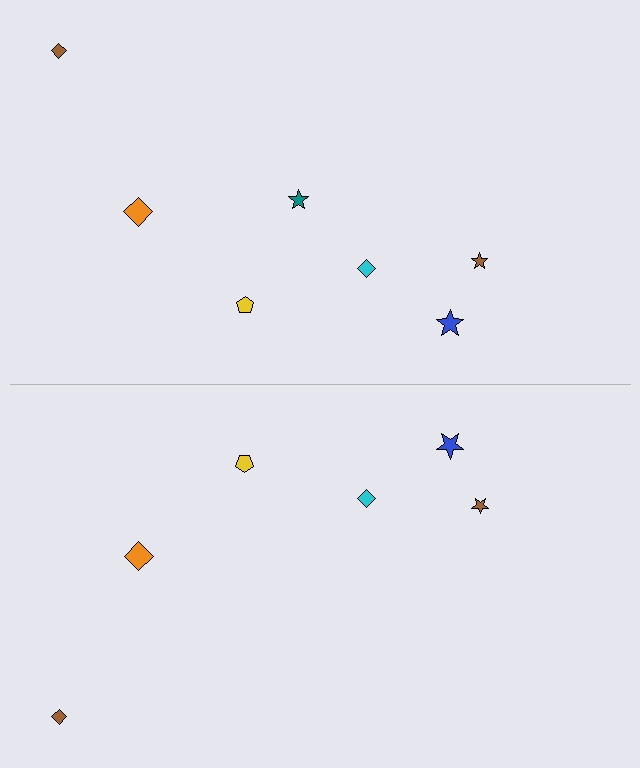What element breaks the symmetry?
A teal star is missing from the bottom side.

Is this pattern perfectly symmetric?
No, the pattern is not perfectly symmetric. A teal star is missing from the bottom side.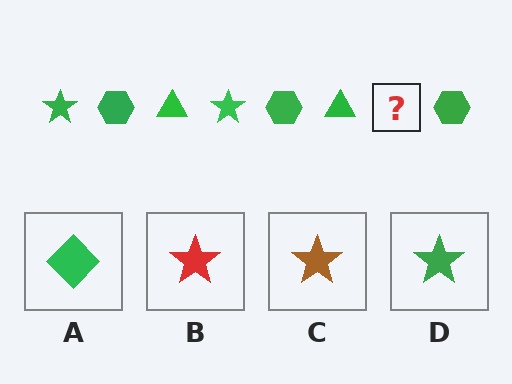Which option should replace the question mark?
Option D.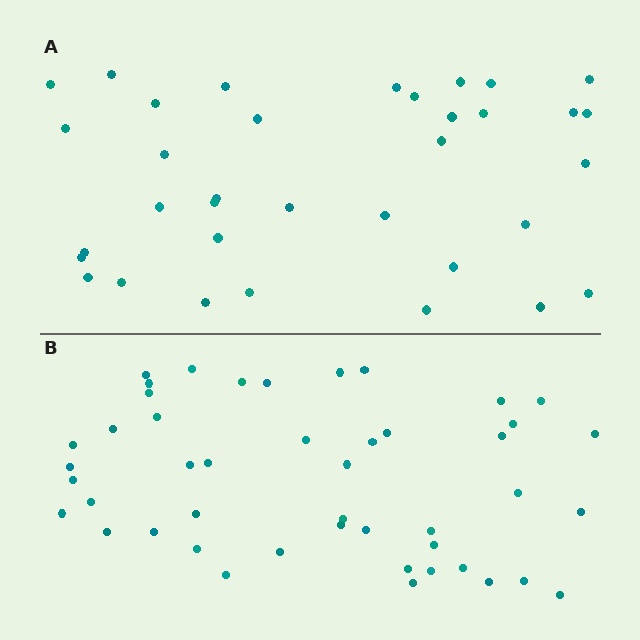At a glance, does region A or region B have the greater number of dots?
Region B (the bottom region) has more dots.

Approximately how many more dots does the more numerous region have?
Region B has roughly 12 or so more dots than region A.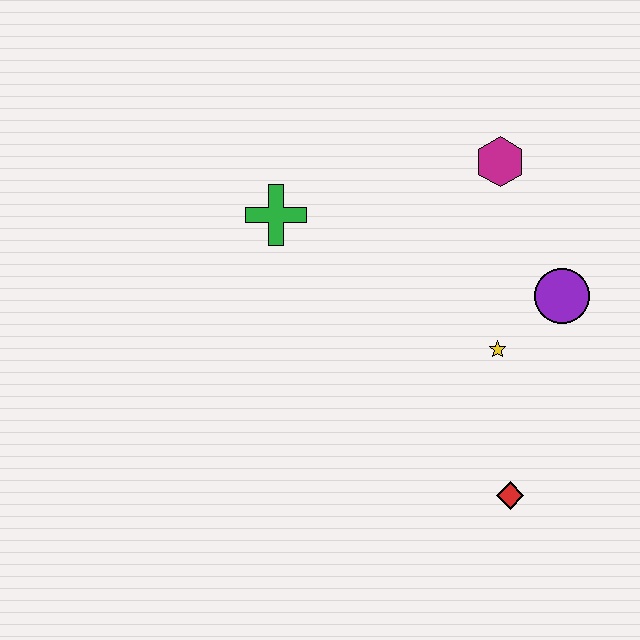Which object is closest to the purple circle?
The yellow star is closest to the purple circle.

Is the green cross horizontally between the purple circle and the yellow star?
No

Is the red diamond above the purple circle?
No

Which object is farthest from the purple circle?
The green cross is farthest from the purple circle.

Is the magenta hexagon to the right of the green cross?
Yes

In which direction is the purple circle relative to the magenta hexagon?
The purple circle is below the magenta hexagon.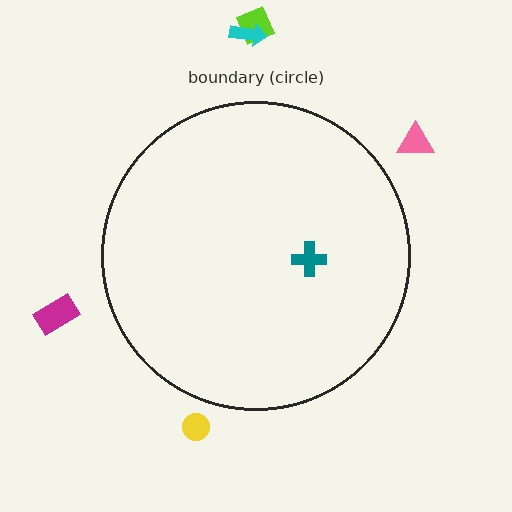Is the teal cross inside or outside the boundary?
Inside.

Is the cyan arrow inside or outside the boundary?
Outside.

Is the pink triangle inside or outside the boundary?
Outside.